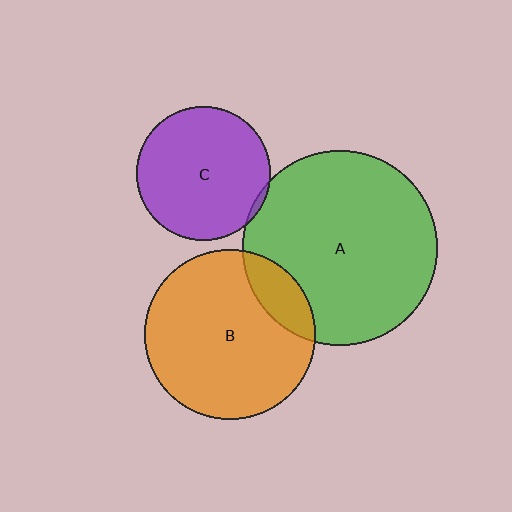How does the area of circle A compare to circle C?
Approximately 2.1 times.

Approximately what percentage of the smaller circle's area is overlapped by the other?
Approximately 5%.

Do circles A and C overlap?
Yes.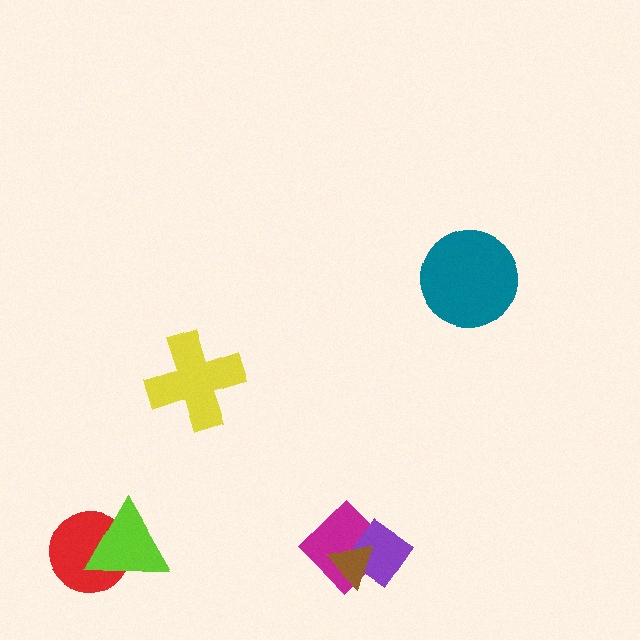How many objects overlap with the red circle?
1 object overlaps with the red circle.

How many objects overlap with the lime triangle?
1 object overlaps with the lime triangle.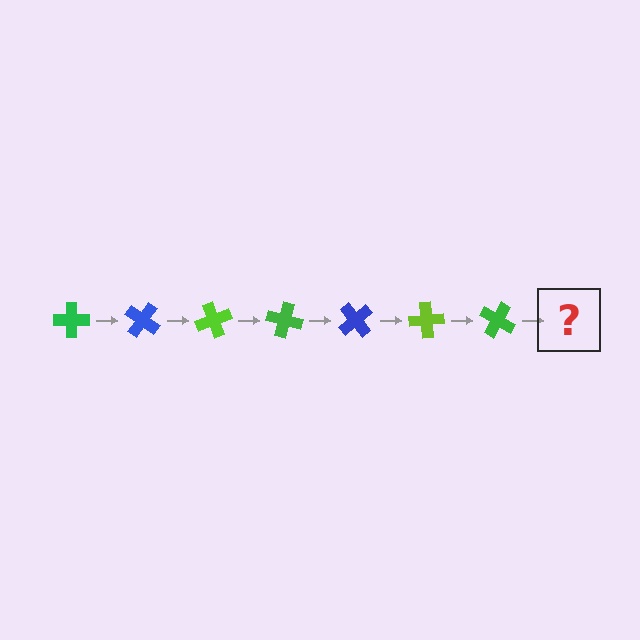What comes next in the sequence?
The next element should be a blue cross, rotated 245 degrees from the start.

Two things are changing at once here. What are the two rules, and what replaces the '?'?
The two rules are that it rotates 35 degrees each step and the color cycles through green, blue, and lime. The '?' should be a blue cross, rotated 245 degrees from the start.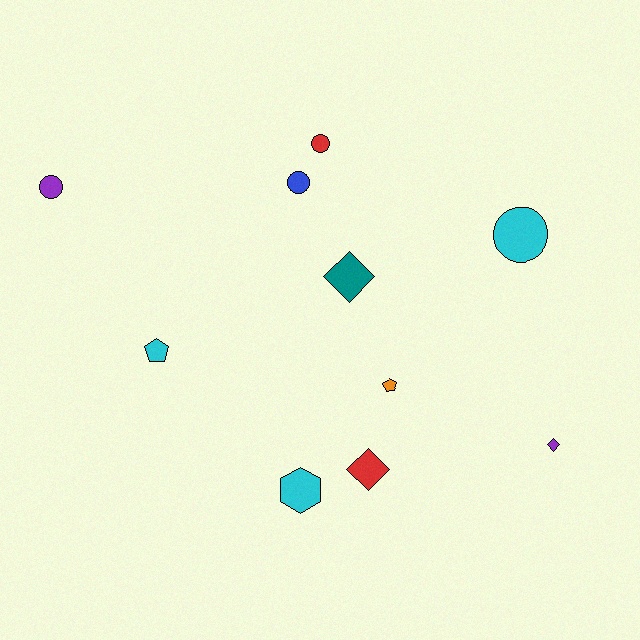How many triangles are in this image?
There are no triangles.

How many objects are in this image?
There are 10 objects.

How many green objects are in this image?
There are no green objects.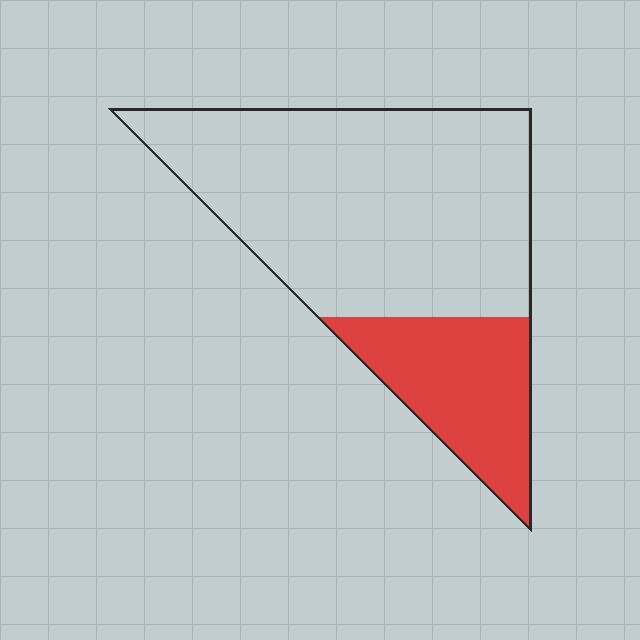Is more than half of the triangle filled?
No.